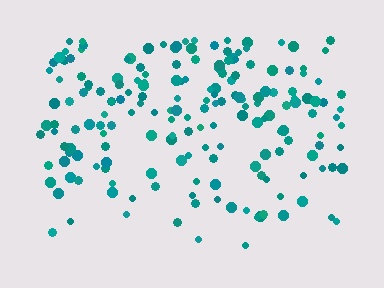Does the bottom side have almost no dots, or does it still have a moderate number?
Still a moderate number, just noticeably fewer than the top.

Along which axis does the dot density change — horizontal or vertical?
Vertical.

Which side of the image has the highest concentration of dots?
The top.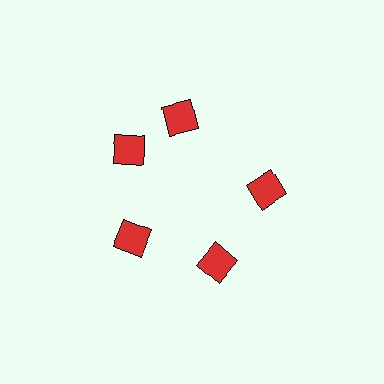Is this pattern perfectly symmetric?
No. The 5 red diamonds are arranged in a ring, but one element near the 1 o'clock position is rotated out of alignment along the ring, breaking the 5-fold rotational symmetry.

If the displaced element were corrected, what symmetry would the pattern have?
It would have 5-fold rotational symmetry — the pattern would map onto itself every 72 degrees.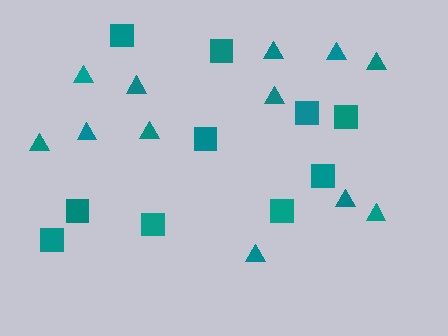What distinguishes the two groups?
There are 2 groups: one group of triangles (12) and one group of squares (10).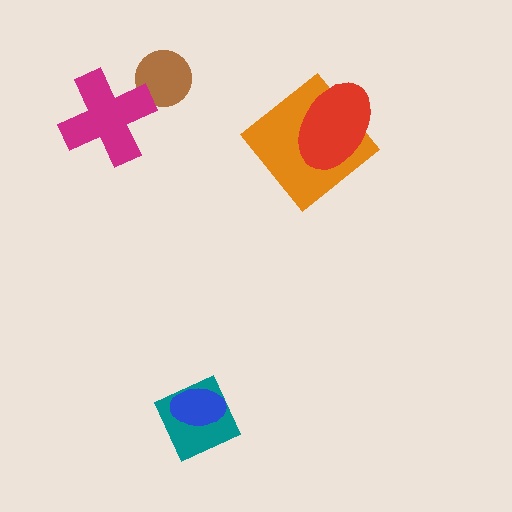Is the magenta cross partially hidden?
No, no other shape covers it.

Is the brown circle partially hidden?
Yes, it is partially covered by another shape.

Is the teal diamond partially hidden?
Yes, it is partially covered by another shape.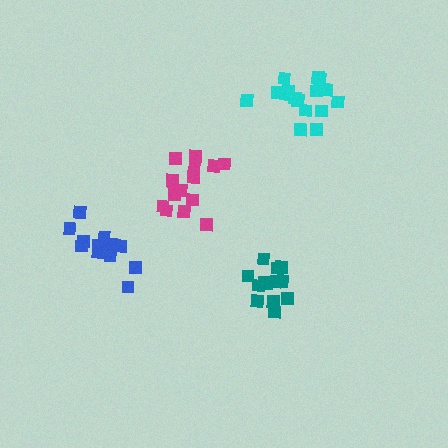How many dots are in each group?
Group 1: 16 dots, Group 2: 14 dots, Group 3: 13 dots, Group 4: 15 dots (58 total).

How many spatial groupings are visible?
There are 4 spatial groupings.